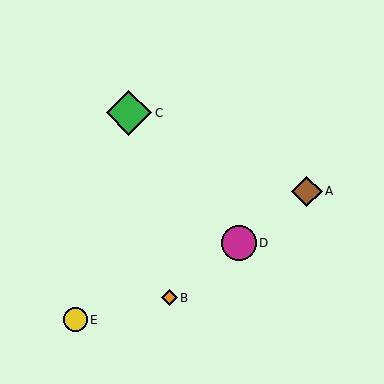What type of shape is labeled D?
Shape D is a magenta circle.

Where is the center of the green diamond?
The center of the green diamond is at (129, 113).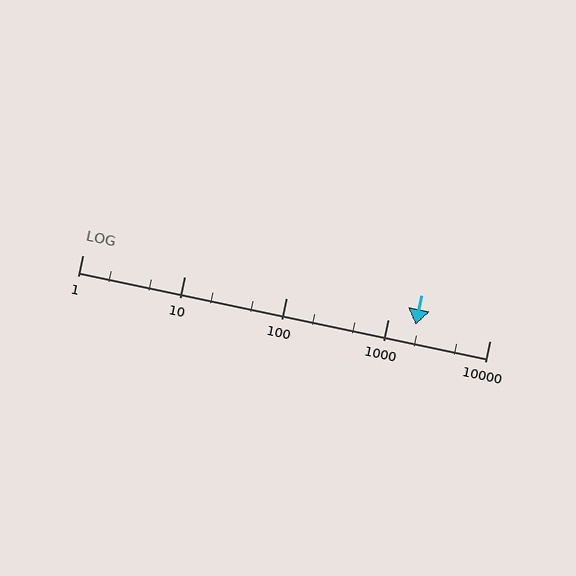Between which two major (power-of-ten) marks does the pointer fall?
The pointer is between 1000 and 10000.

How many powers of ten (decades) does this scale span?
The scale spans 4 decades, from 1 to 10000.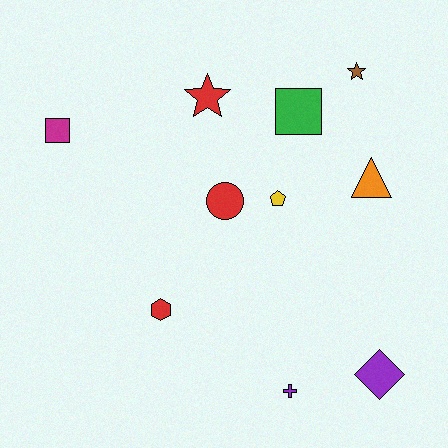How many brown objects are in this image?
There is 1 brown object.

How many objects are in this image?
There are 10 objects.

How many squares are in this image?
There are 2 squares.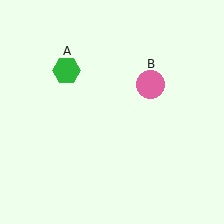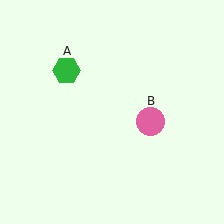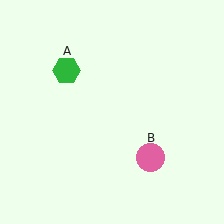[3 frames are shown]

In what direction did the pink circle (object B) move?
The pink circle (object B) moved down.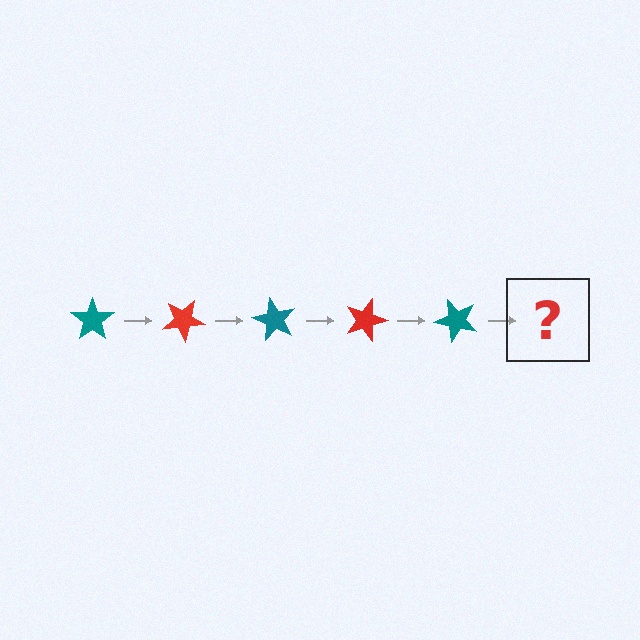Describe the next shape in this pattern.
It should be a red star, rotated 150 degrees from the start.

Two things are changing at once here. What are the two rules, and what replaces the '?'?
The two rules are that it rotates 30 degrees each step and the color cycles through teal and red. The '?' should be a red star, rotated 150 degrees from the start.